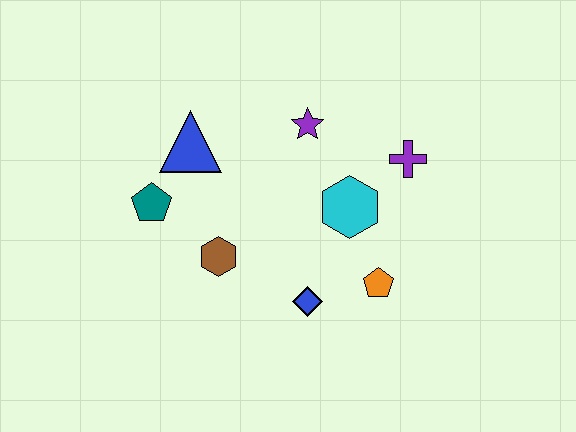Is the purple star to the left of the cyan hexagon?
Yes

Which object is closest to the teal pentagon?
The blue triangle is closest to the teal pentagon.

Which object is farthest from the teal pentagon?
The purple cross is farthest from the teal pentagon.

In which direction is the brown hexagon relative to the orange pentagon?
The brown hexagon is to the left of the orange pentagon.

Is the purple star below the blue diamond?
No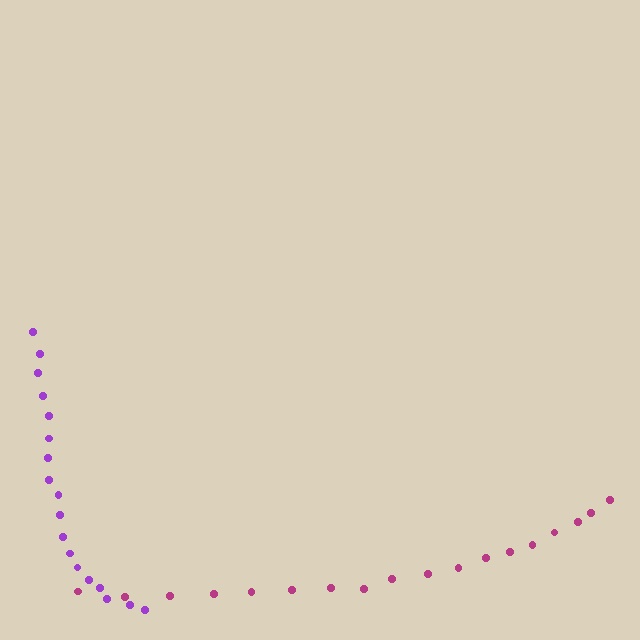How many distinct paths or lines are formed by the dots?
There are 2 distinct paths.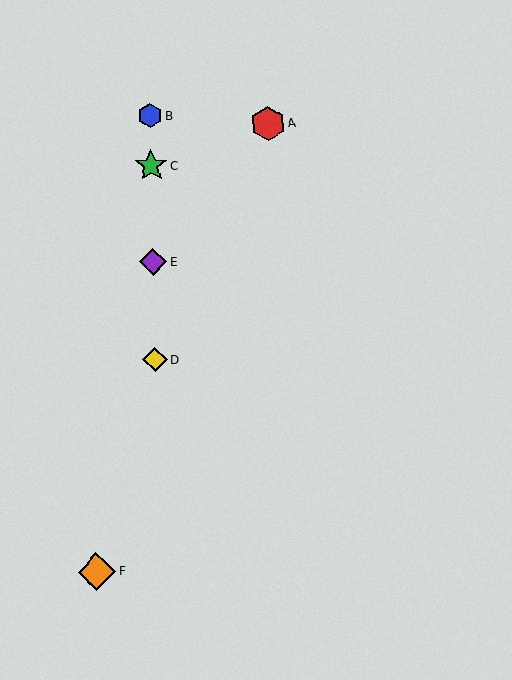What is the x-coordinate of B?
Object B is at x≈150.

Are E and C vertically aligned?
Yes, both are at x≈153.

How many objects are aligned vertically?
4 objects (B, C, D, E) are aligned vertically.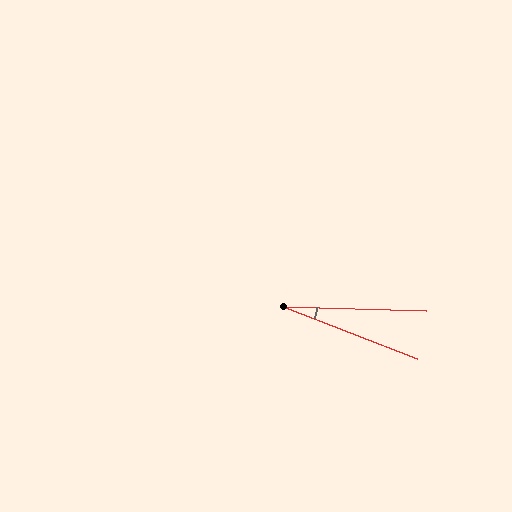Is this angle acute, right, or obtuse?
It is acute.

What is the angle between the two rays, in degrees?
Approximately 20 degrees.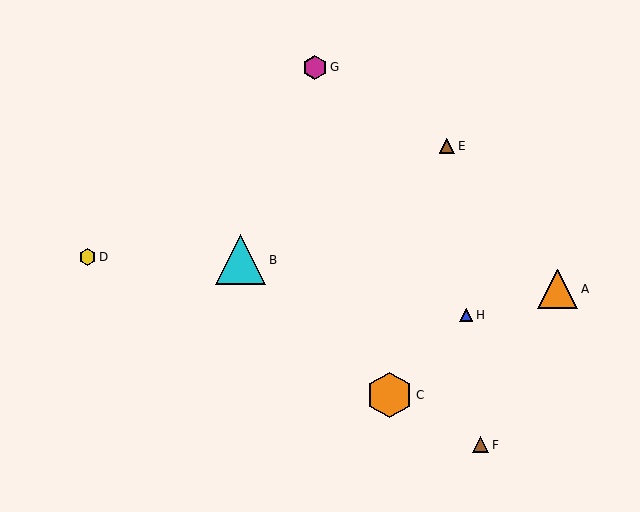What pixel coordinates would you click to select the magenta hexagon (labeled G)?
Click at (315, 67) to select the magenta hexagon G.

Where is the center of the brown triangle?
The center of the brown triangle is at (481, 445).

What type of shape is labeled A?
Shape A is an orange triangle.